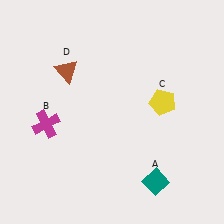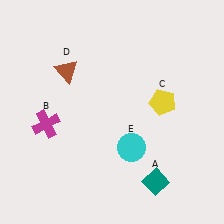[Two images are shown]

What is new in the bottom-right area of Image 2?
A cyan circle (E) was added in the bottom-right area of Image 2.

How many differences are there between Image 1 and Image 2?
There is 1 difference between the two images.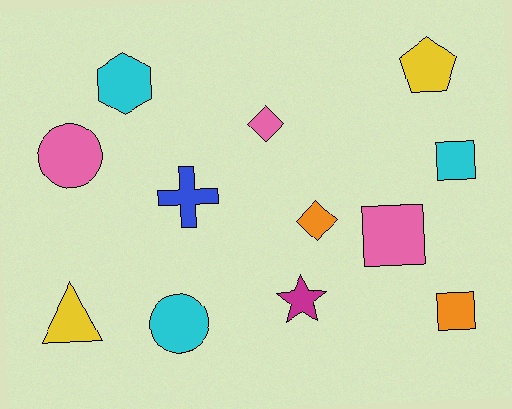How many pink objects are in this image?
There are 3 pink objects.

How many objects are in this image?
There are 12 objects.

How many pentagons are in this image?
There is 1 pentagon.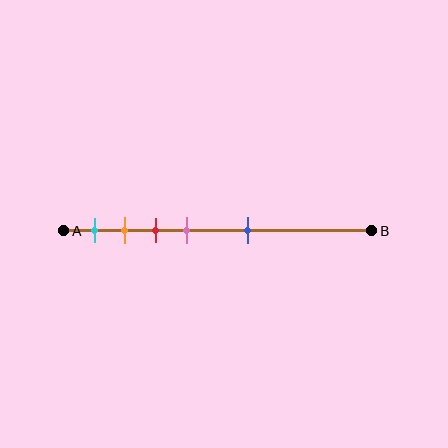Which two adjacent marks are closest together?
The orange and red marks are the closest adjacent pair.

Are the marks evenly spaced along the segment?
No, the marks are not evenly spaced.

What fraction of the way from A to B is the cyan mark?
The cyan mark is approximately 10% (0.1) of the way from A to B.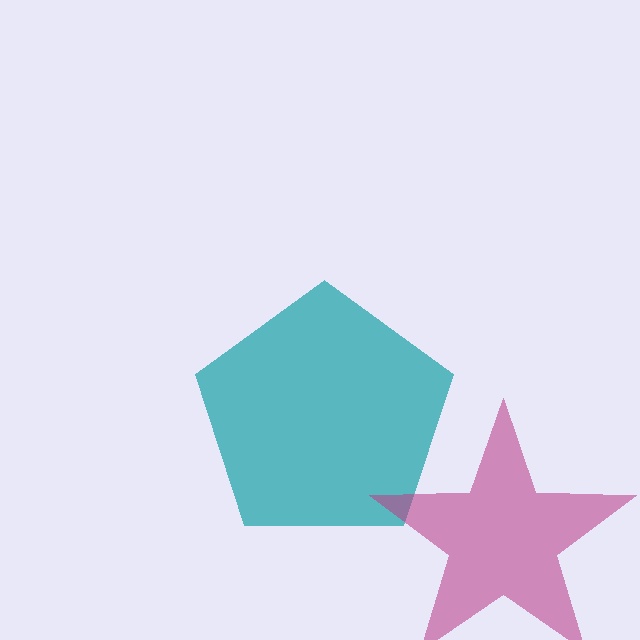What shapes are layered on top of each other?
The layered shapes are: a teal pentagon, a magenta star.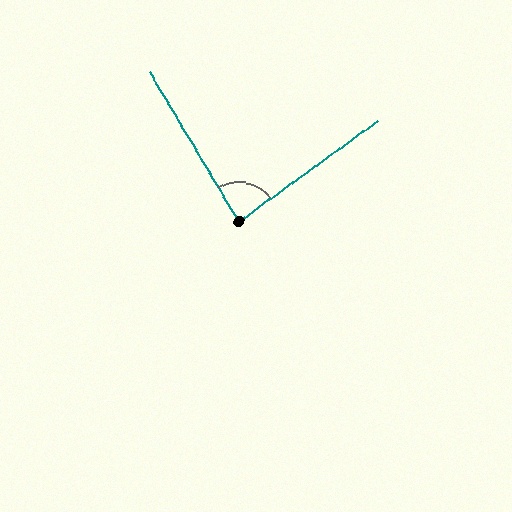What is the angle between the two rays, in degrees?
Approximately 85 degrees.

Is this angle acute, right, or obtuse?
It is acute.